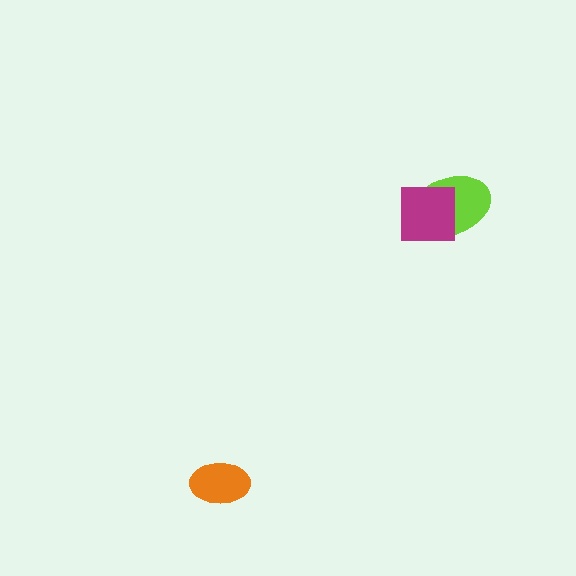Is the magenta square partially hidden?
No, no other shape covers it.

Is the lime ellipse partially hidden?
Yes, it is partially covered by another shape.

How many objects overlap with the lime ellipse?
1 object overlaps with the lime ellipse.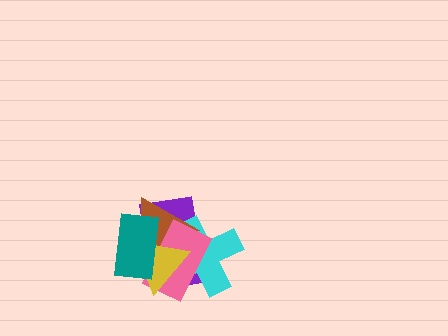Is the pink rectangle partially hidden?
Yes, it is partially covered by another shape.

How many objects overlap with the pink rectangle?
5 objects overlap with the pink rectangle.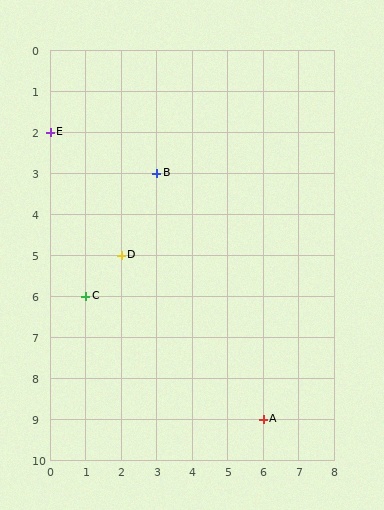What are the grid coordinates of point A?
Point A is at grid coordinates (6, 9).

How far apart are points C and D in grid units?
Points C and D are 1 column and 1 row apart (about 1.4 grid units diagonally).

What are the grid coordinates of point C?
Point C is at grid coordinates (1, 6).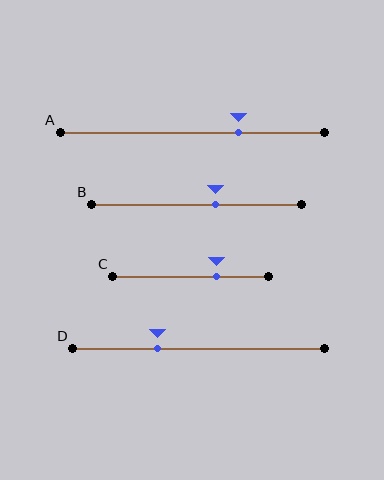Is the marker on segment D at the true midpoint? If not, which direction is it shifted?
No, the marker on segment D is shifted to the left by about 16% of the segment length.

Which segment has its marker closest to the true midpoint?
Segment B has its marker closest to the true midpoint.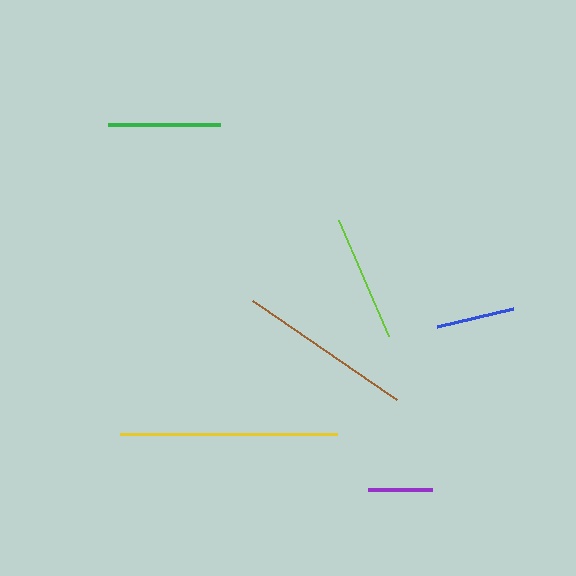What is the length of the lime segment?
The lime segment is approximately 126 pixels long.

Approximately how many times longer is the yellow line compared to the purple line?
The yellow line is approximately 3.4 times the length of the purple line.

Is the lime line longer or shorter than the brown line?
The brown line is longer than the lime line.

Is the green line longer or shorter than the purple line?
The green line is longer than the purple line.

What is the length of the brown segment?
The brown segment is approximately 174 pixels long.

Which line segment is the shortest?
The purple line is the shortest at approximately 63 pixels.